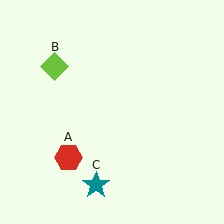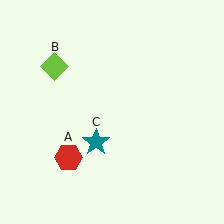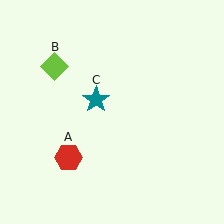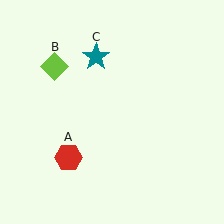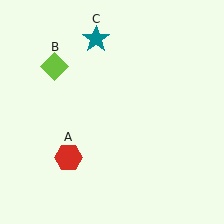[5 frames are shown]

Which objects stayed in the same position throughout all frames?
Red hexagon (object A) and lime diamond (object B) remained stationary.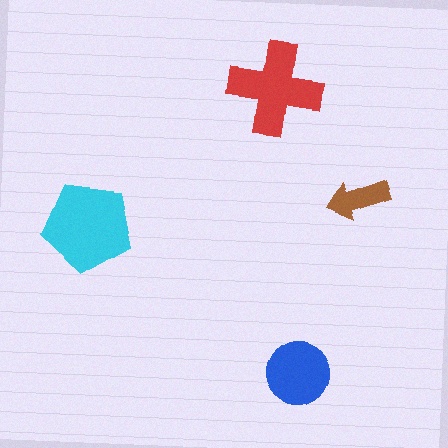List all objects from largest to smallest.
The cyan pentagon, the red cross, the blue circle, the brown arrow.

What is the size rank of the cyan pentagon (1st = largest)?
1st.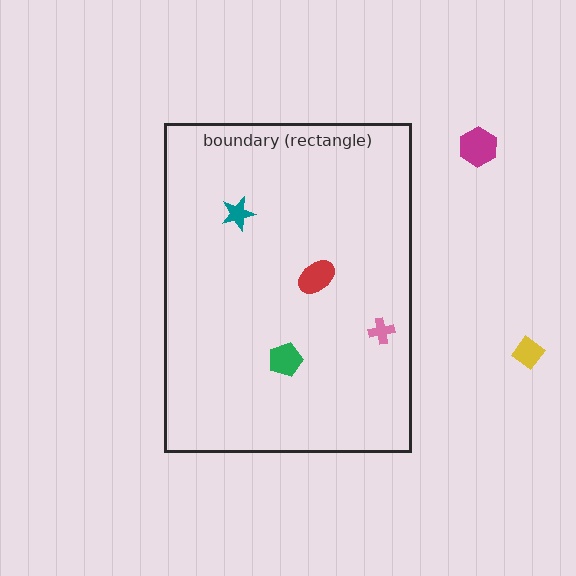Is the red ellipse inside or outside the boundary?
Inside.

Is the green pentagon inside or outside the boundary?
Inside.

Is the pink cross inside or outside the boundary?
Inside.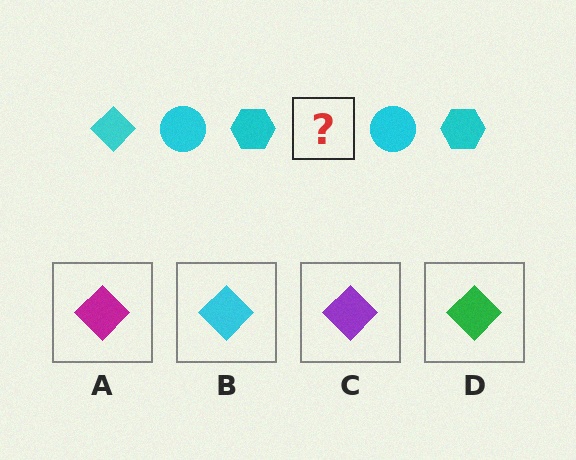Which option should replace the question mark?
Option B.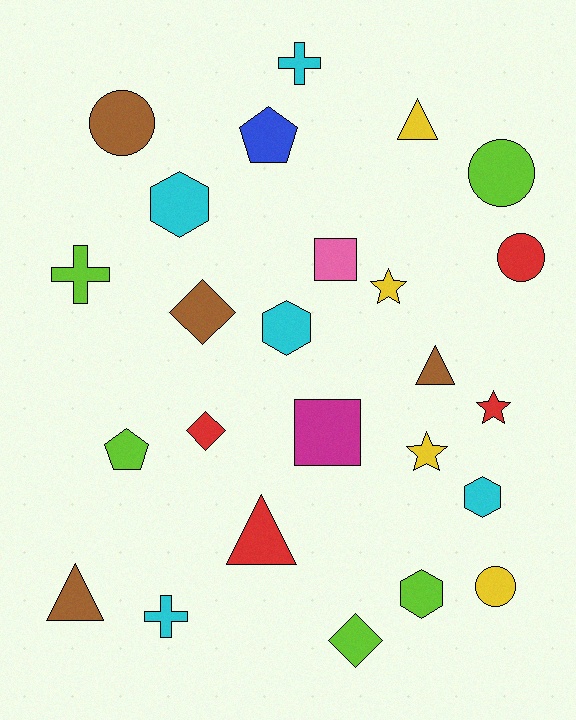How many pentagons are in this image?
There are 2 pentagons.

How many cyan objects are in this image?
There are 5 cyan objects.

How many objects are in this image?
There are 25 objects.